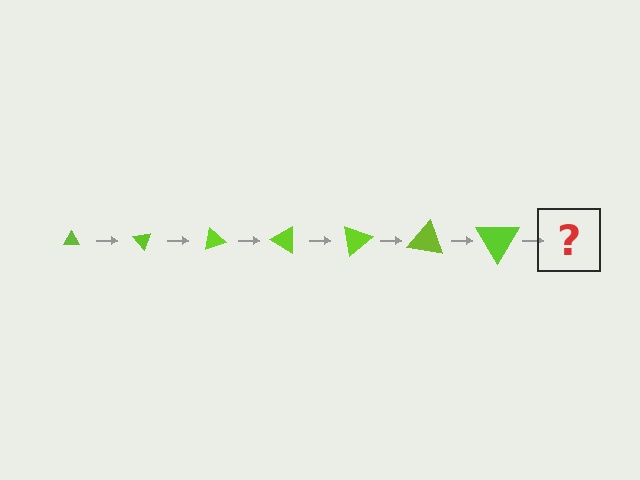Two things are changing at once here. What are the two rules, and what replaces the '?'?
The two rules are that the triangle grows larger each step and it rotates 50 degrees each step. The '?' should be a triangle, larger than the previous one and rotated 350 degrees from the start.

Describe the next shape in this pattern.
It should be a triangle, larger than the previous one and rotated 350 degrees from the start.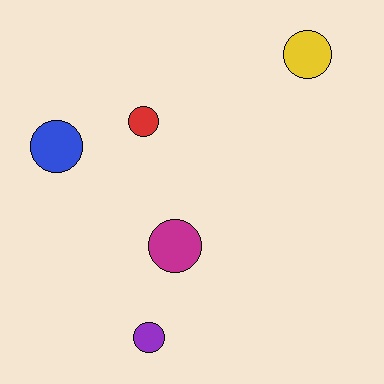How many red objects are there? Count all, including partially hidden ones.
There is 1 red object.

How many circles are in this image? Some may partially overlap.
There are 5 circles.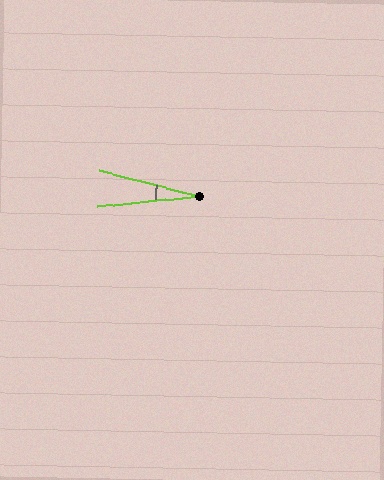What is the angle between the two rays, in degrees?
Approximately 20 degrees.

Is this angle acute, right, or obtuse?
It is acute.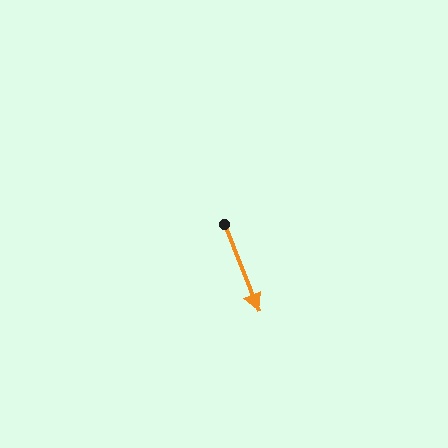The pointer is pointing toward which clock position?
Roughly 5 o'clock.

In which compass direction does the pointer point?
South.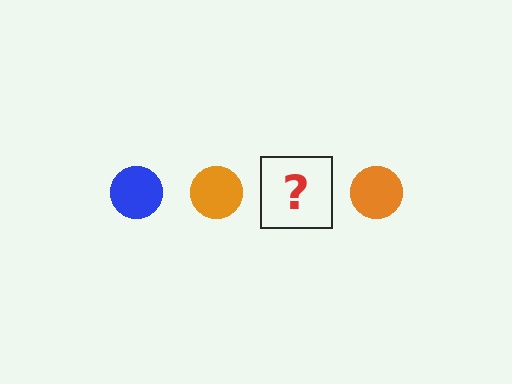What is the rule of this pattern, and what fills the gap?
The rule is that the pattern cycles through blue, orange circles. The gap should be filled with a blue circle.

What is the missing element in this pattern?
The missing element is a blue circle.